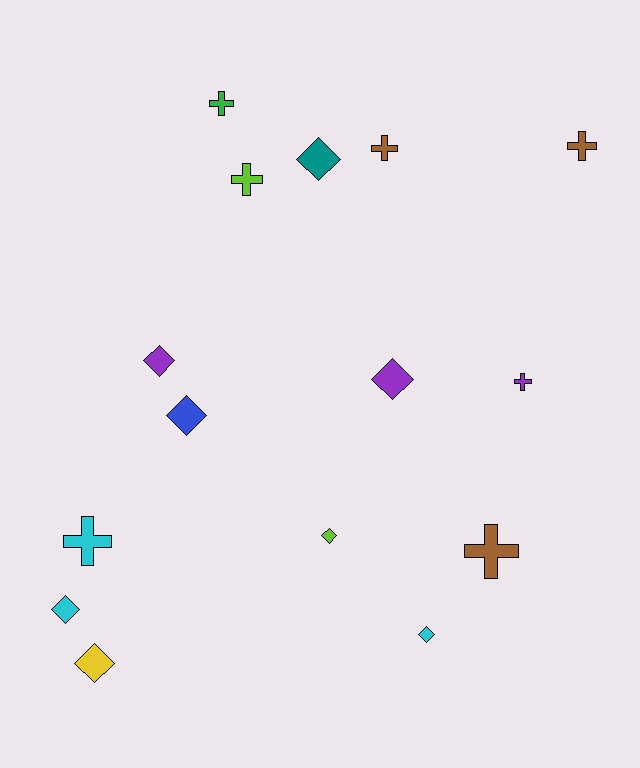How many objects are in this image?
There are 15 objects.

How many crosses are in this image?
There are 7 crosses.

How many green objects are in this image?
There is 1 green object.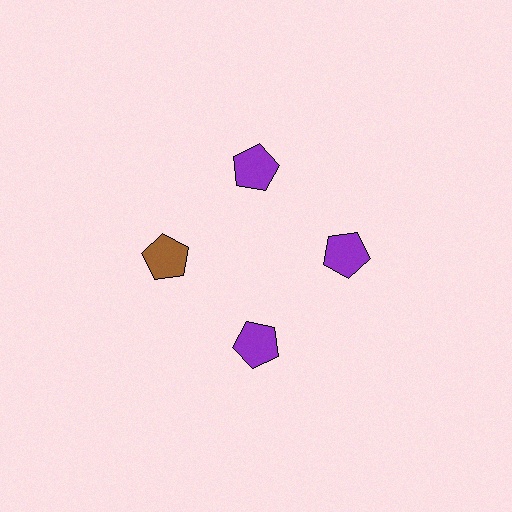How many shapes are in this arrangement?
There are 4 shapes arranged in a ring pattern.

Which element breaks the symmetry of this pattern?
The brown pentagon at roughly the 9 o'clock position breaks the symmetry. All other shapes are purple pentagons.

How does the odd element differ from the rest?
It has a different color: brown instead of purple.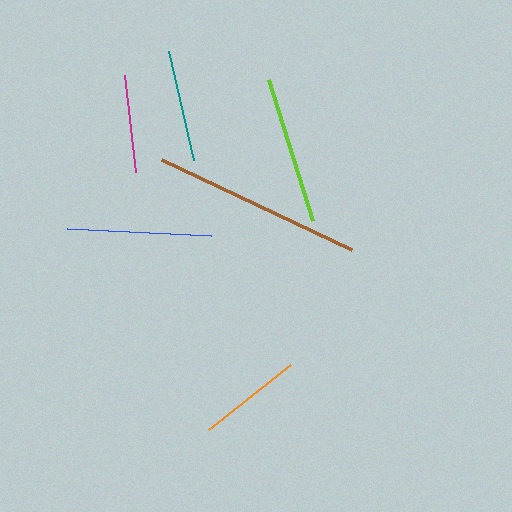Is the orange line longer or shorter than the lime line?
The lime line is longer than the orange line.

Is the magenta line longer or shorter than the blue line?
The blue line is longer than the magenta line.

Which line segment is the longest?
The brown line is the longest at approximately 210 pixels.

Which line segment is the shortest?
The magenta line is the shortest at approximately 97 pixels.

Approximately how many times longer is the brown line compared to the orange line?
The brown line is approximately 2.0 times the length of the orange line.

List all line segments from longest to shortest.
From longest to shortest: brown, lime, blue, teal, orange, magenta.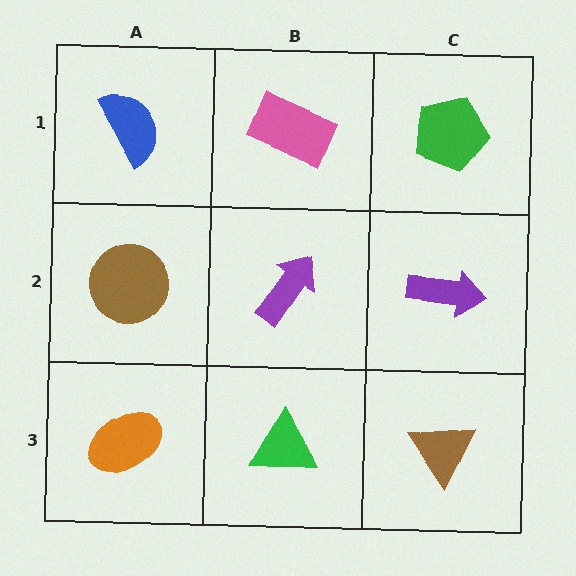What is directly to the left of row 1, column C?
A pink rectangle.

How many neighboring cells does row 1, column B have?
3.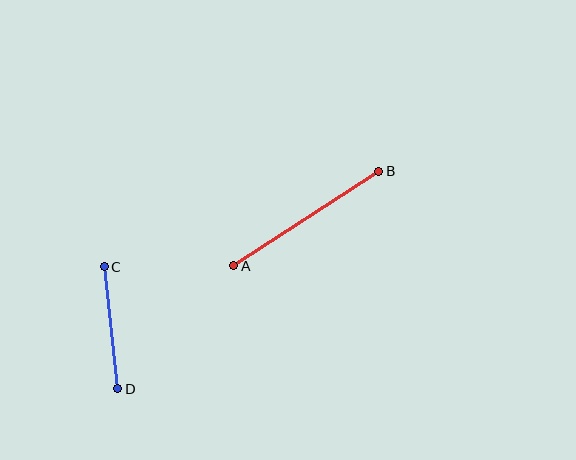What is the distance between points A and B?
The distance is approximately 173 pixels.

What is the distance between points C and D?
The distance is approximately 123 pixels.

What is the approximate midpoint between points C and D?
The midpoint is at approximately (111, 328) pixels.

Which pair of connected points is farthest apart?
Points A and B are farthest apart.